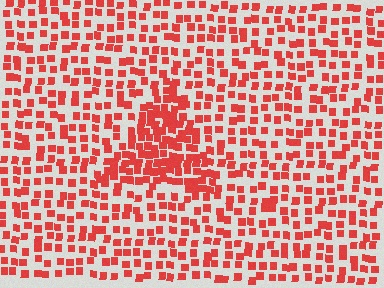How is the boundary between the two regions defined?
The boundary is defined by a change in element density (approximately 2.0x ratio). All elements are the same color, size, and shape.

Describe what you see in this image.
The image contains small red elements arranged at two different densities. A triangle-shaped region is visible where the elements are more densely packed than the surrounding area.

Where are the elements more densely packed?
The elements are more densely packed inside the triangle boundary.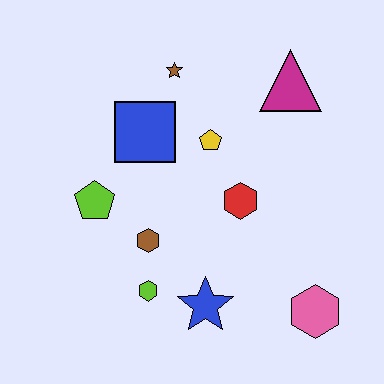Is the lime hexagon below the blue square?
Yes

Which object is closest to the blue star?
The lime hexagon is closest to the blue star.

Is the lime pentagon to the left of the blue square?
Yes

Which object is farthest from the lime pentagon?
The pink hexagon is farthest from the lime pentagon.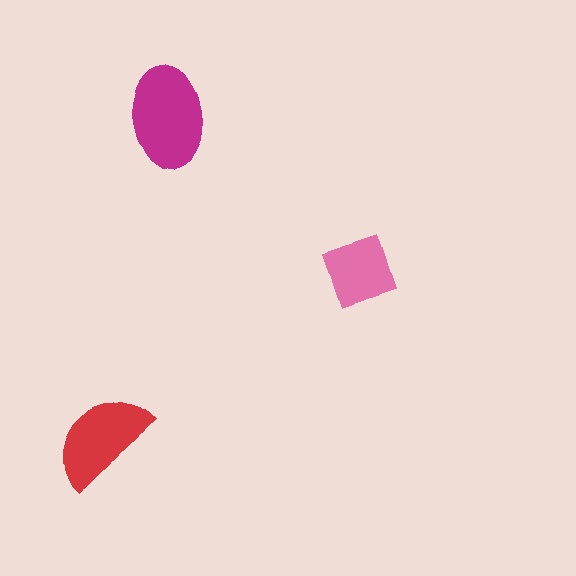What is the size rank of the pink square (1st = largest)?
3rd.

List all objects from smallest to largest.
The pink square, the red semicircle, the magenta ellipse.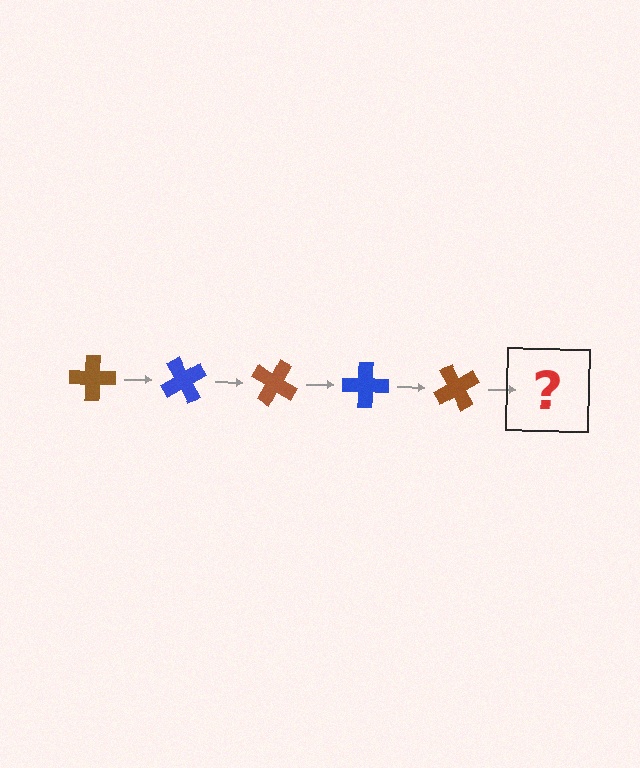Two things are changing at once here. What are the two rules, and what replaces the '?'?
The two rules are that it rotates 60 degrees each step and the color cycles through brown and blue. The '?' should be a blue cross, rotated 300 degrees from the start.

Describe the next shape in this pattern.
It should be a blue cross, rotated 300 degrees from the start.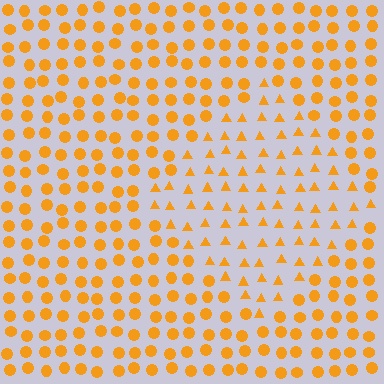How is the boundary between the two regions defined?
The boundary is defined by a change in element shape: triangles inside vs. circles outside. All elements share the same color and spacing.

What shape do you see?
I see a diamond.